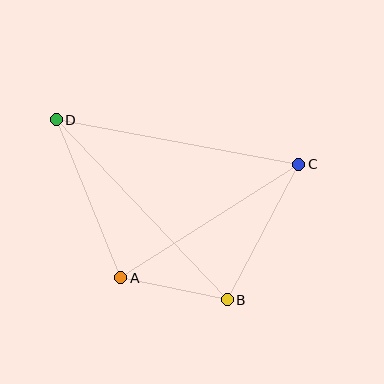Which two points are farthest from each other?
Points B and D are farthest from each other.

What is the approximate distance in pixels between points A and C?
The distance between A and C is approximately 211 pixels.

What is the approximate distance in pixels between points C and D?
The distance between C and D is approximately 246 pixels.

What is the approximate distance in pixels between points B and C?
The distance between B and C is approximately 154 pixels.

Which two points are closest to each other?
Points A and B are closest to each other.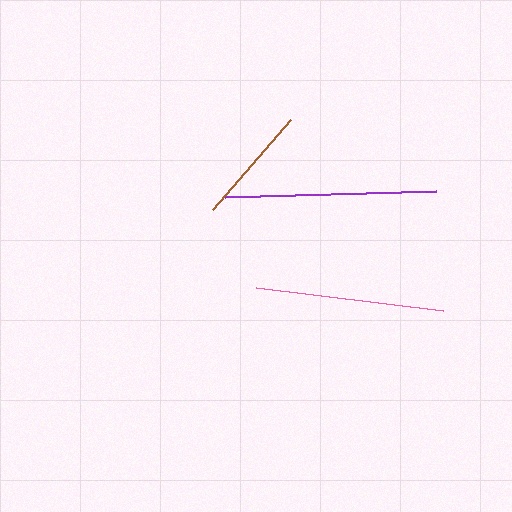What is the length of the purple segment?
The purple segment is approximately 211 pixels long.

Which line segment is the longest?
The purple line is the longest at approximately 211 pixels.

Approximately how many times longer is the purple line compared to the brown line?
The purple line is approximately 1.8 times the length of the brown line.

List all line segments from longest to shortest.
From longest to shortest: purple, pink, brown.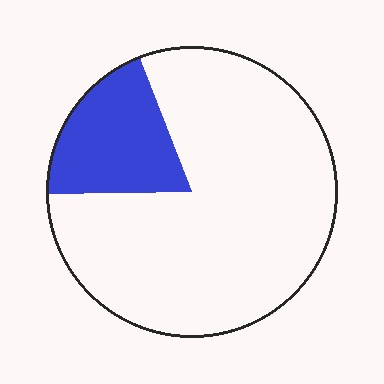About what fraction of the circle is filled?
About one fifth (1/5).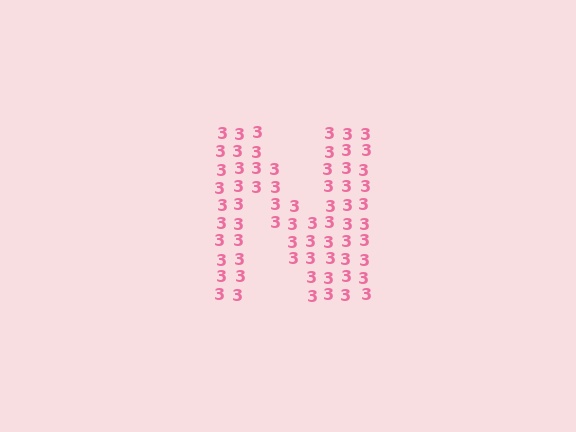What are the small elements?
The small elements are digit 3's.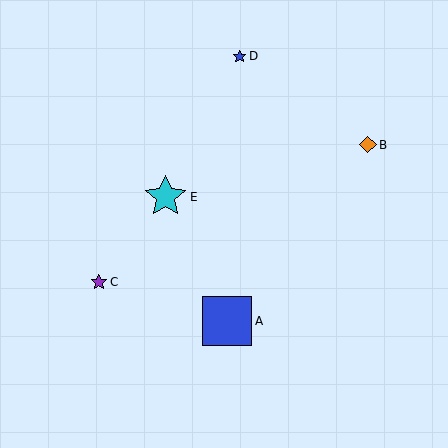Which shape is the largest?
The blue square (labeled A) is the largest.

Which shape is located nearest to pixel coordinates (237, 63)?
The blue star (labeled D) at (240, 56) is nearest to that location.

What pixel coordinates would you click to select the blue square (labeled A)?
Click at (227, 321) to select the blue square A.